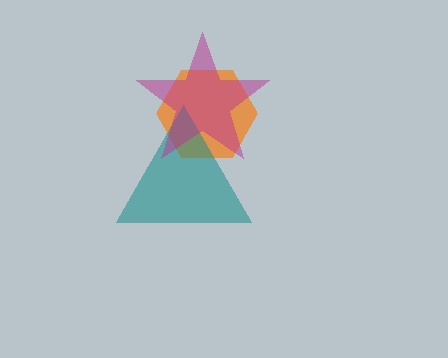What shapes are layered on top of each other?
The layered shapes are: an orange hexagon, a teal triangle, a magenta star.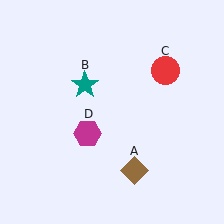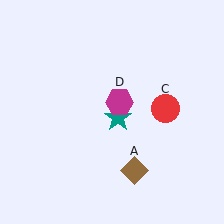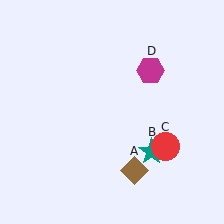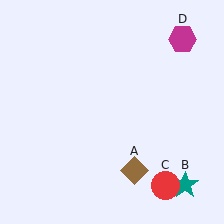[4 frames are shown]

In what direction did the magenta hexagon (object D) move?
The magenta hexagon (object D) moved up and to the right.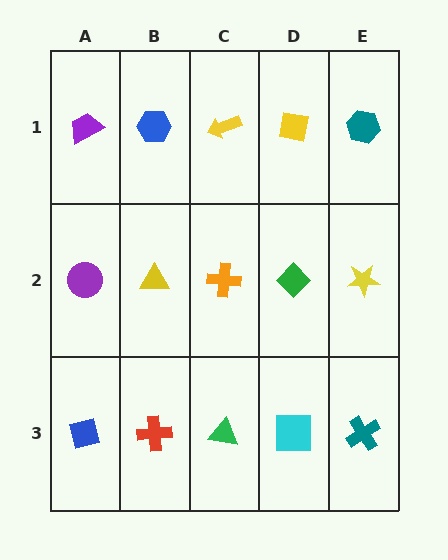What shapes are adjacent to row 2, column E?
A teal hexagon (row 1, column E), a teal cross (row 3, column E), a green diamond (row 2, column D).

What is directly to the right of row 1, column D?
A teal hexagon.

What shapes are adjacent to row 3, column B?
A yellow triangle (row 2, column B), a blue square (row 3, column A), a green triangle (row 3, column C).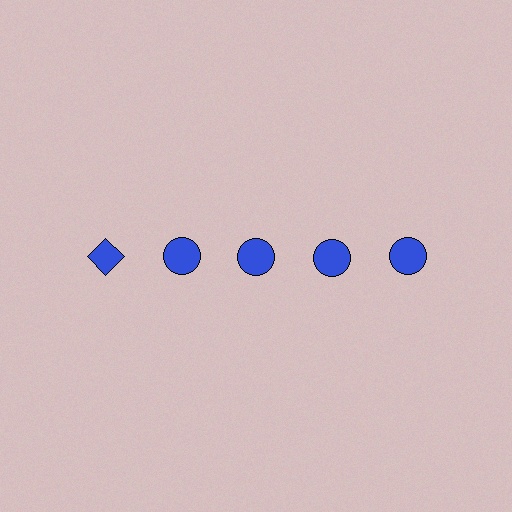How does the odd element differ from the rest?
It has a different shape: diamond instead of circle.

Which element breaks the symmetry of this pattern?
The blue diamond in the top row, leftmost column breaks the symmetry. All other shapes are blue circles.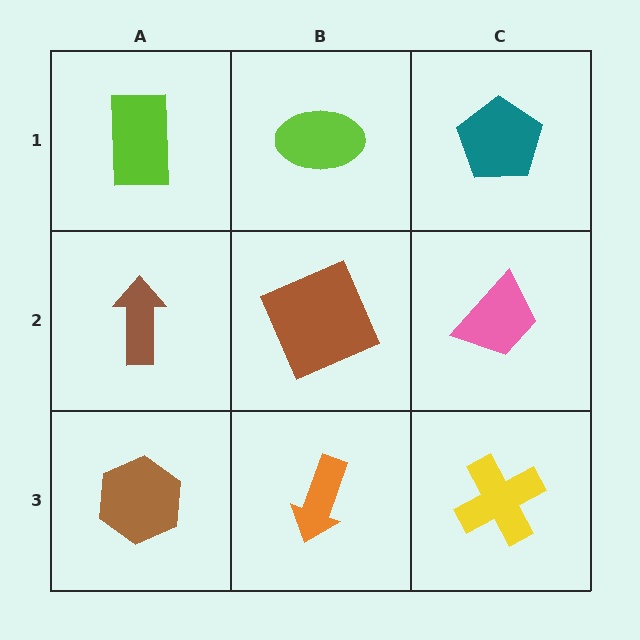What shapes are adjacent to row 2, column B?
A lime ellipse (row 1, column B), an orange arrow (row 3, column B), a brown arrow (row 2, column A), a pink trapezoid (row 2, column C).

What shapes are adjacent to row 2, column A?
A lime rectangle (row 1, column A), a brown hexagon (row 3, column A), a brown square (row 2, column B).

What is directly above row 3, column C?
A pink trapezoid.